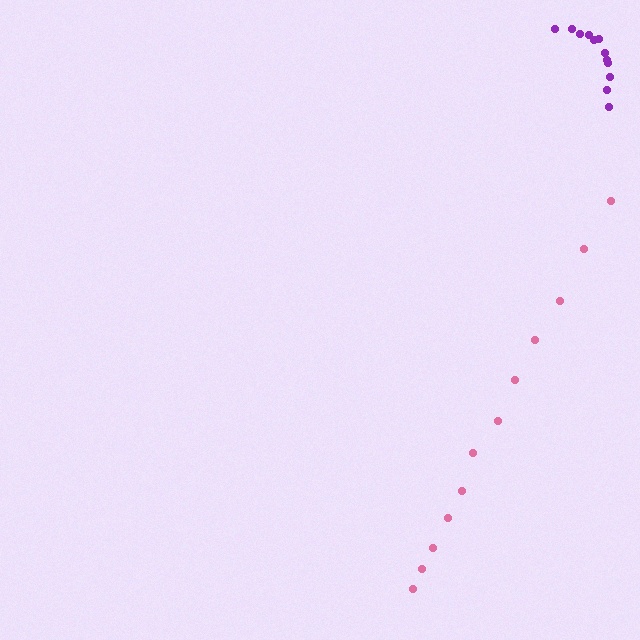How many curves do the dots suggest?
There are 2 distinct paths.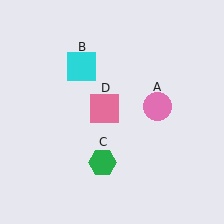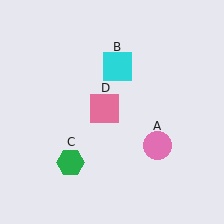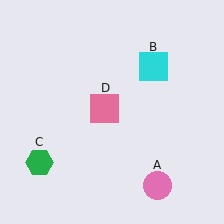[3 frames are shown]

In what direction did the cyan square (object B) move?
The cyan square (object B) moved right.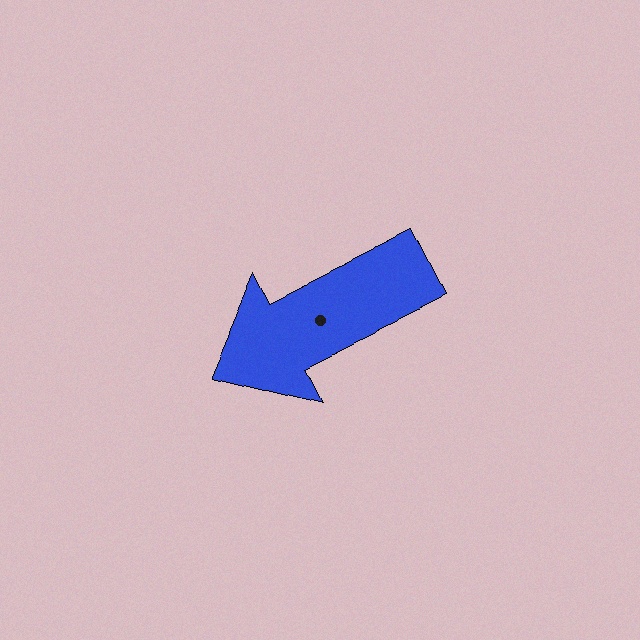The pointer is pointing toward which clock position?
Roughly 8 o'clock.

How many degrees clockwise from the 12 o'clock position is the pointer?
Approximately 244 degrees.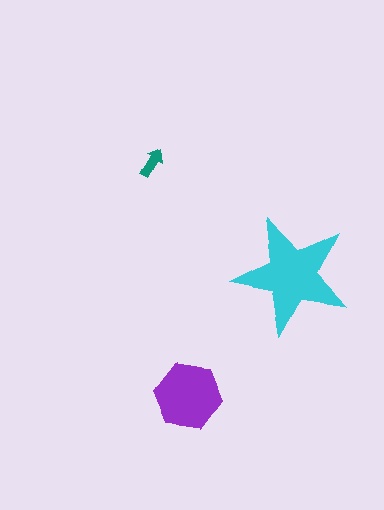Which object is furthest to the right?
The cyan star is rightmost.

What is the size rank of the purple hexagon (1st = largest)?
2nd.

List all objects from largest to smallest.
The cyan star, the purple hexagon, the teal arrow.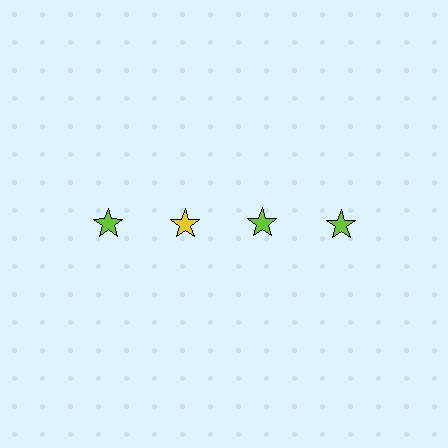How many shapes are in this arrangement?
There are 4 shapes arranged in a grid pattern.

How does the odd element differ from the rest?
It has a different color: yellow instead of lime.